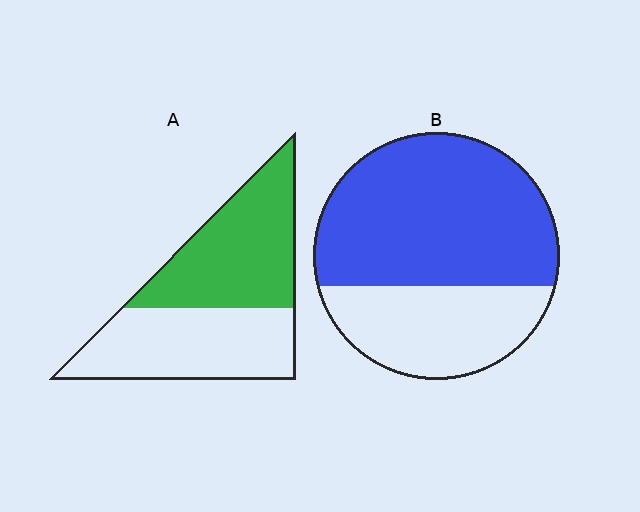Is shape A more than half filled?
Roughly half.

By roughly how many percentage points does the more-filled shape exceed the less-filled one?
By roughly 15 percentage points (B over A).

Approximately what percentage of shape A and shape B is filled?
A is approximately 50% and B is approximately 65%.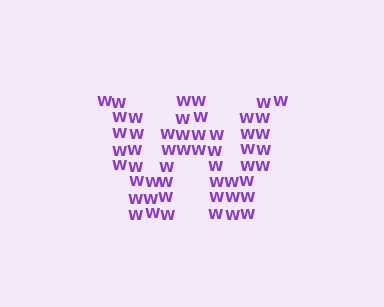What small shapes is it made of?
It is made of small letter W's.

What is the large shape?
The large shape is the letter W.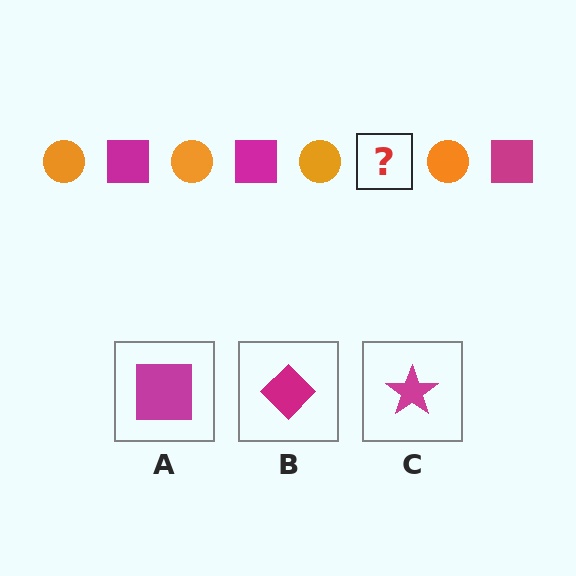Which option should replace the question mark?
Option A.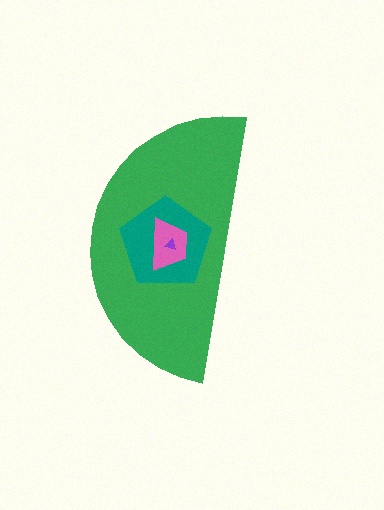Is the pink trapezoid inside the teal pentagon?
Yes.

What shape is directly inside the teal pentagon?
The pink trapezoid.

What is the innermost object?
The purple triangle.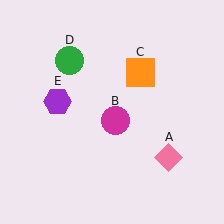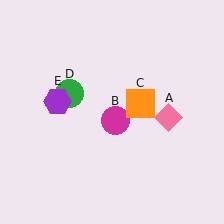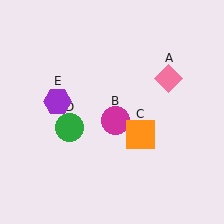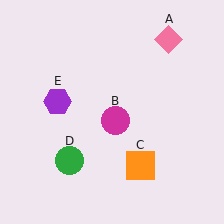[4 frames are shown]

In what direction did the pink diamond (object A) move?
The pink diamond (object A) moved up.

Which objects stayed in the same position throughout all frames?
Magenta circle (object B) and purple hexagon (object E) remained stationary.